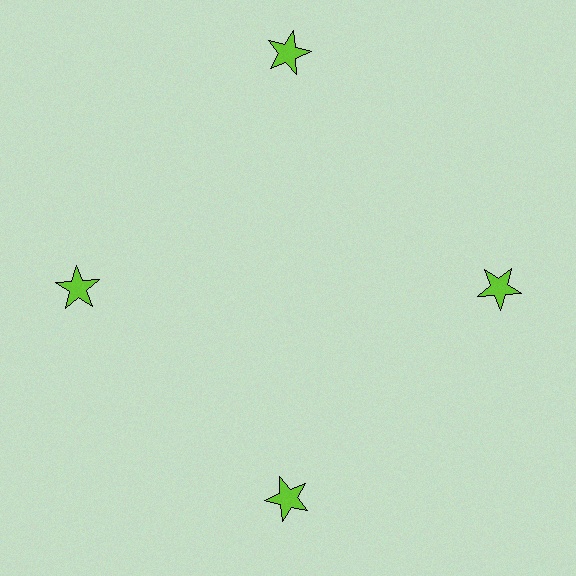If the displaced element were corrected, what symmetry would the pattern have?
It would have 4-fold rotational symmetry — the pattern would map onto itself every 90 degrees.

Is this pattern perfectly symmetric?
No. The 4 lime stars are arranged in a ring, but one element near the 12 o'clock position is pushed outward from the center, breaking the 4-fold rotational symmetry.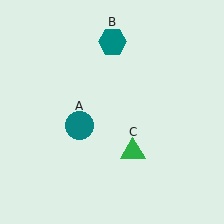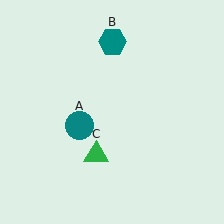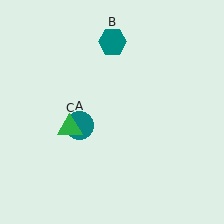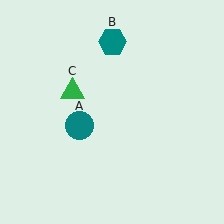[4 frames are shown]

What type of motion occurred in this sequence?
The green triangle (object C) rotated clockwise around the center of the scene.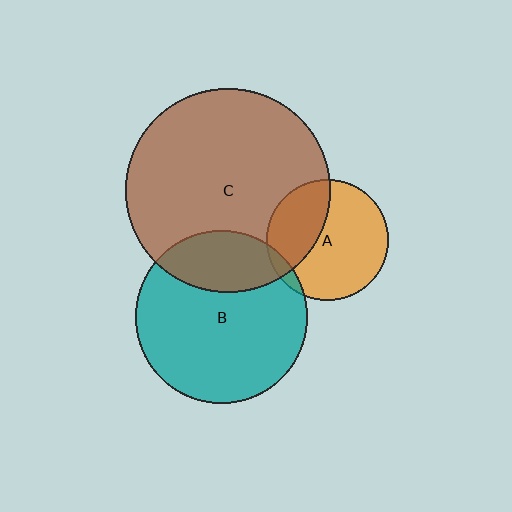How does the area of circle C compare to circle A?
Approximately 2.9 times.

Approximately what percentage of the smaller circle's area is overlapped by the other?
Approximately 25%.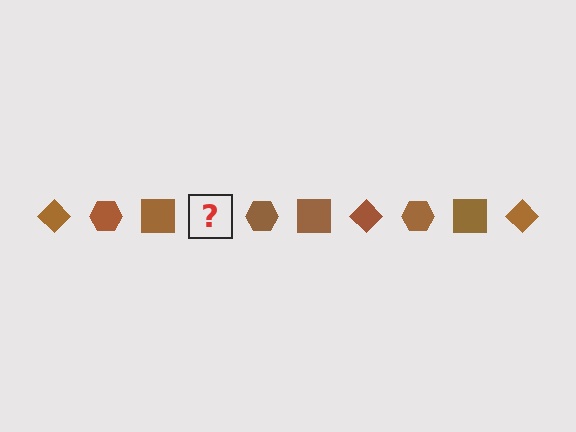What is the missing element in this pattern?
The missing element is a brown diamond.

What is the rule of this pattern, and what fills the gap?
The rule is that the pattern cycles through diamond, hexagon, square shapes in brown. The gap should be filled with a brown diamond.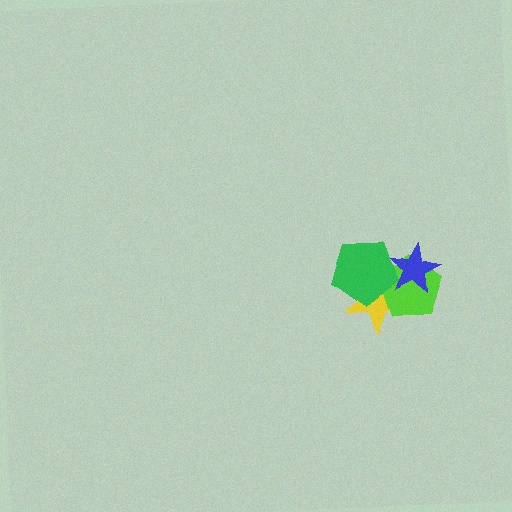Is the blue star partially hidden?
Yes, it is partially covered by another shape.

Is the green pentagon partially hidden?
No, no other shape covers it.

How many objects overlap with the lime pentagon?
3 objects overlap with the lime pentagon.